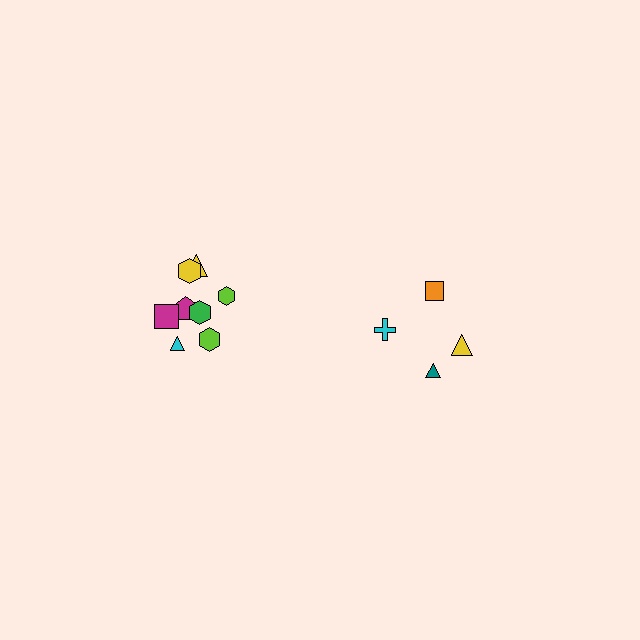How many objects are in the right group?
There are 4 objects.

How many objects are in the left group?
There are 8 objects.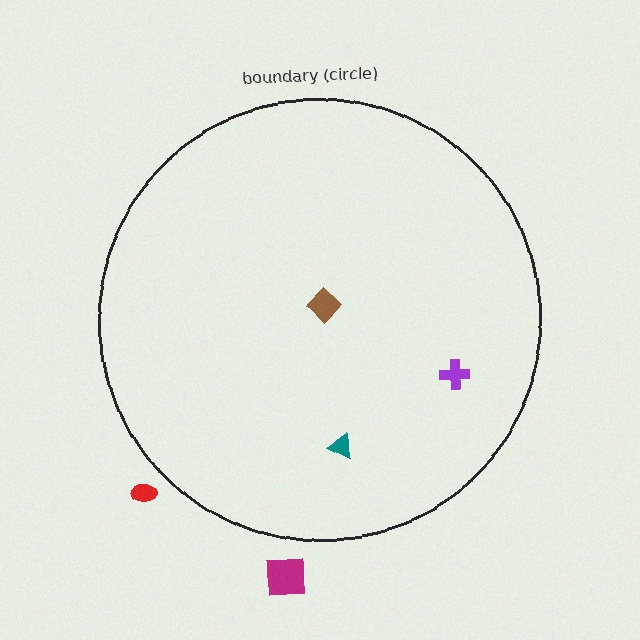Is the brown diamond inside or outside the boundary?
Inside.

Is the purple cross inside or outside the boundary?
Inside.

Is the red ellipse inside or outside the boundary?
Outside.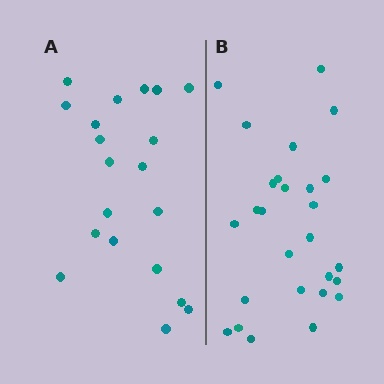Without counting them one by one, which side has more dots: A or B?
Region B (the right region) has more dots.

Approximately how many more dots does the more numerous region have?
Region B has roughly 8 or so more dots than region A.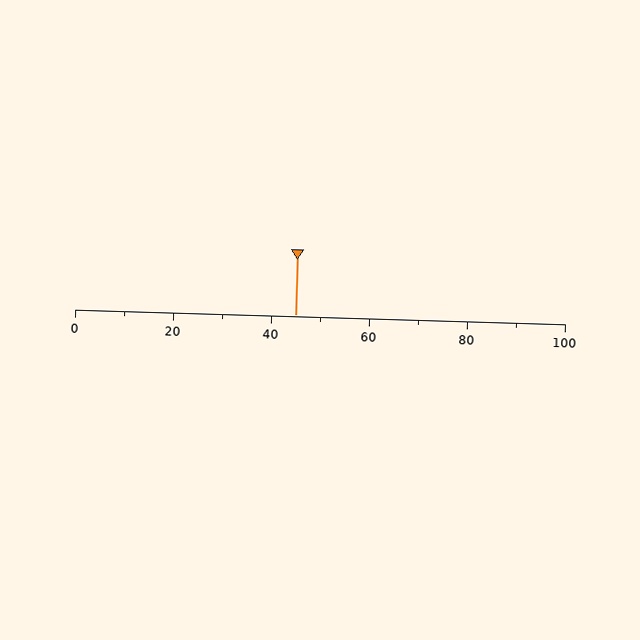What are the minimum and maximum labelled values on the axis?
The axis runs from 0 to 100.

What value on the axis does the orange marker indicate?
The marker indicates approximately 45.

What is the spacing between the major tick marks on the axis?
The major ticks are spaced 20 apart.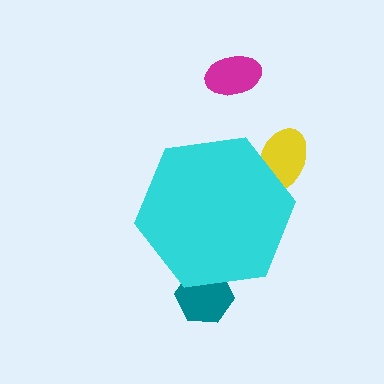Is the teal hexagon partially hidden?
Yes, the teal hexagon is partially hidden behind the cyan hexagon.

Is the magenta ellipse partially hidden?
No, the magenta ellipse is fully visible.